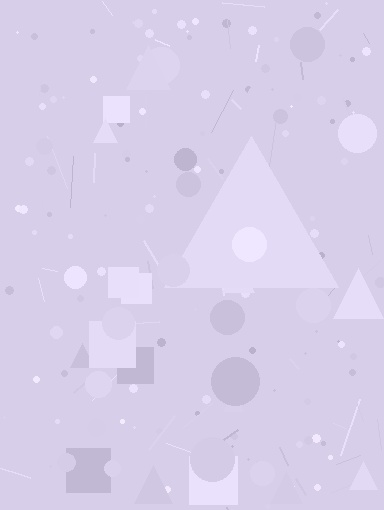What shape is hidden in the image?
A triangle is hidden in the image.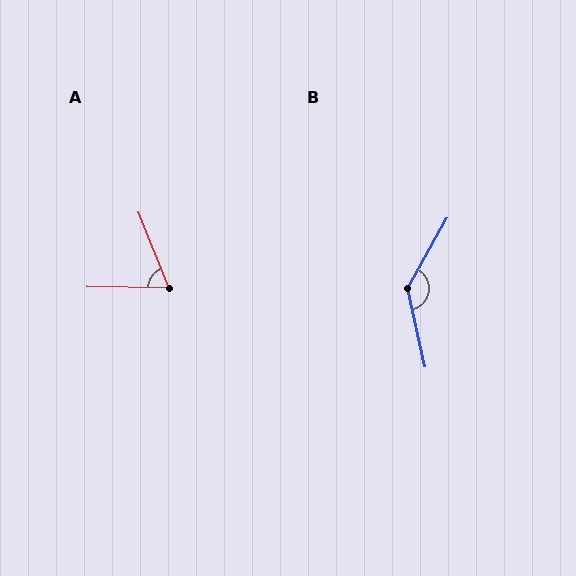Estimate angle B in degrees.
Approximately 138 degrees.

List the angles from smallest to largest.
A (67°), B (138°).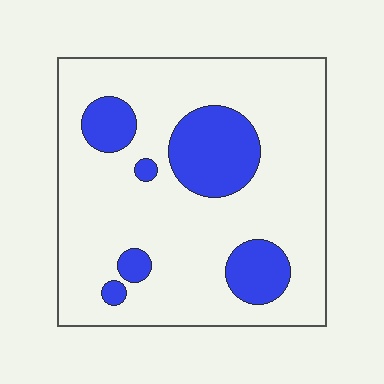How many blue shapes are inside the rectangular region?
6.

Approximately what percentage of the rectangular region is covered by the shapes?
Approximately 20%.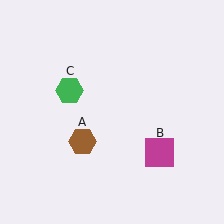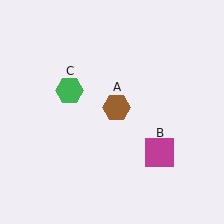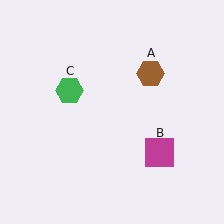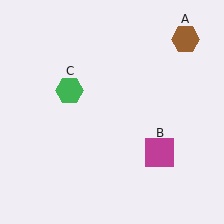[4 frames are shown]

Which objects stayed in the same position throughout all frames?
Magenta square (object B) and green hexagon (object C) remained stationary.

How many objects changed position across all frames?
1 object changed position: brown hexagon (object A).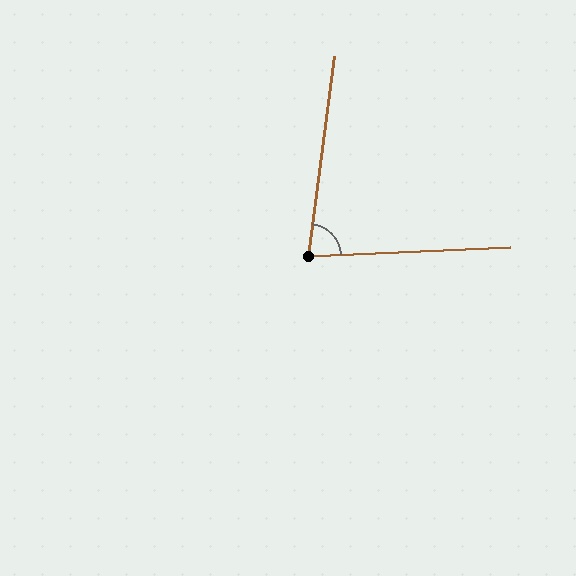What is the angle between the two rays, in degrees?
Approximately 80 degrees.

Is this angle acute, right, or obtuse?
It is acute.